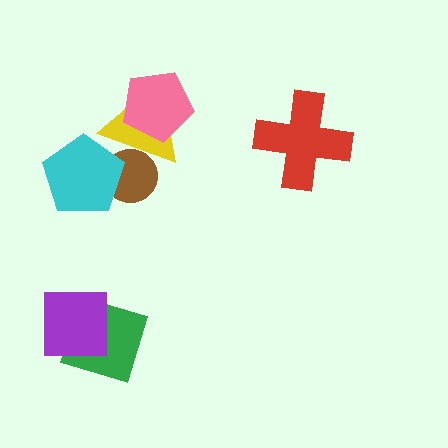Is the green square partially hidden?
Yes, it is partially covered by another shape.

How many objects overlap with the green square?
1 object overlaps with the green square.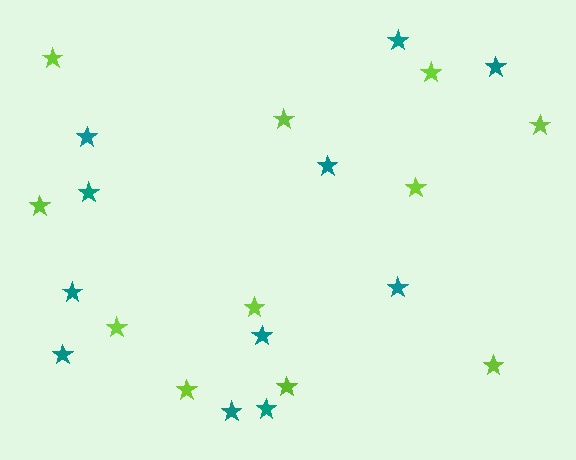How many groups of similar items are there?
There are 2 groups: one group of lime stars (11) and one group of teal stars (11).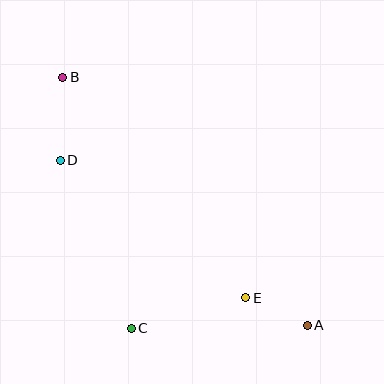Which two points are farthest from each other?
Points A and B are farthest from each other.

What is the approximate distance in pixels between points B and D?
The distance between B and D is approximately 83 pixels.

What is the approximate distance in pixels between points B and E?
The distance between B and E is approximately 287 pixels.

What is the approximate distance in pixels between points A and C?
The distance between A and C is approximately 176 pixels.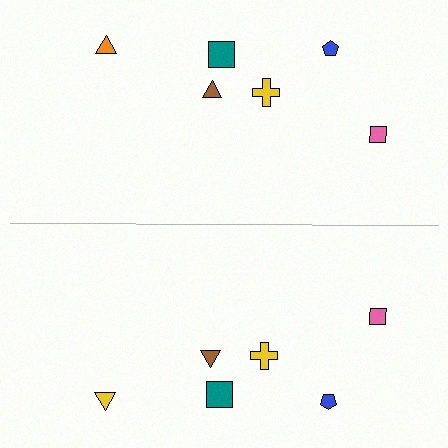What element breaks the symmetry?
The yellow triangle on the bottom side breaks the symmetry — its mirror counterpart is orange.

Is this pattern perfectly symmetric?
No, the pattern is not perfectly symmetric. The yellow triangle on the bottom side breaks the symmetry — its mirror counterpart is orange.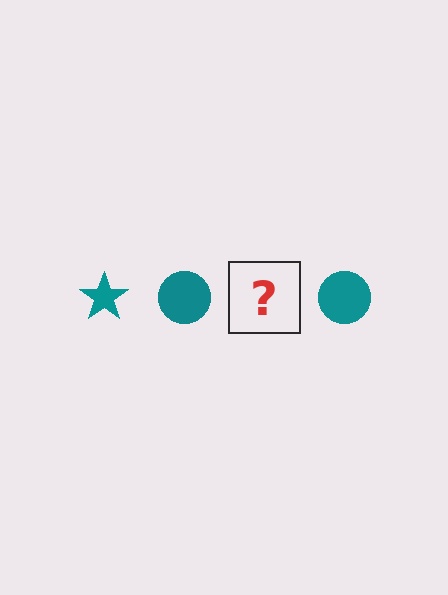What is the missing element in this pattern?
The missing element is a teal star.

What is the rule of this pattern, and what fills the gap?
The rule is that the pattern cycles through star, circle shapes in teal. The gap should be filled with a teal star.